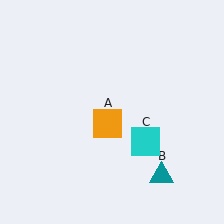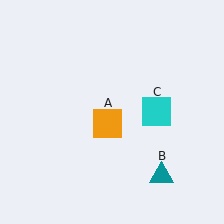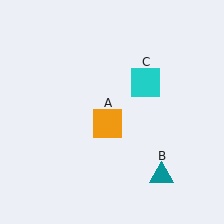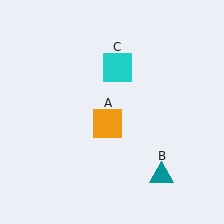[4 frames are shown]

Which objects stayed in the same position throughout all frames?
Orange square (object A) and teal triangle (object B) remained stationary.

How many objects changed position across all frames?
1 object changed position: cyan square (object C).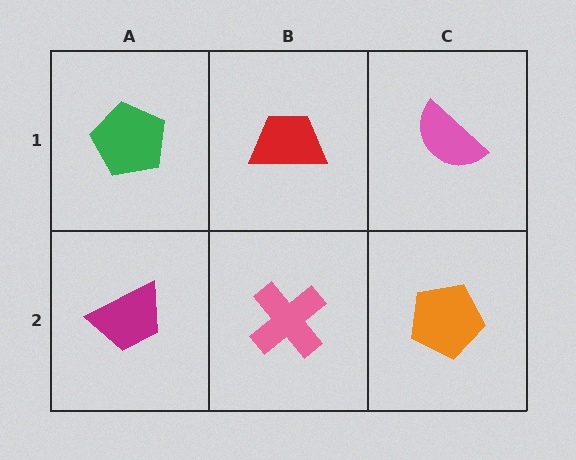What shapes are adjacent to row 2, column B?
A red trapezoid (row 1, column B), a magenta trapezoid (row 2, column A), an orange pentagon (row 2, column C).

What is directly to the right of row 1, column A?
A red trapezoid.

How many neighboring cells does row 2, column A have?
2.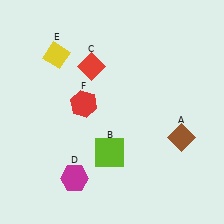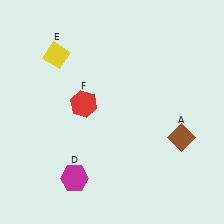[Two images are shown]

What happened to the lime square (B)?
The lime square (B) was removed in Image 2. It was in the bottom-left area of Image 1.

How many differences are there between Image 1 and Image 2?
There are 2 differences between the two images.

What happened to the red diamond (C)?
The red diamond (C) was removed in Image 2. It was in the top-left area of Image 1.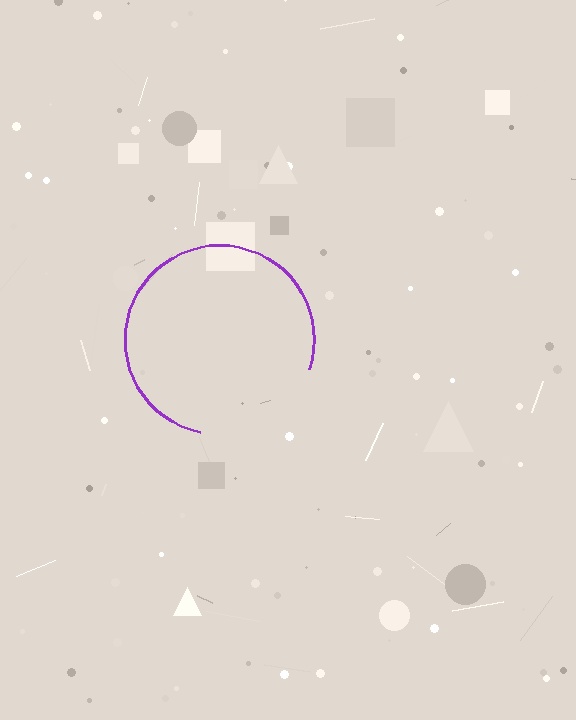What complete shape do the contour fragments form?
The contour fragments form a circle.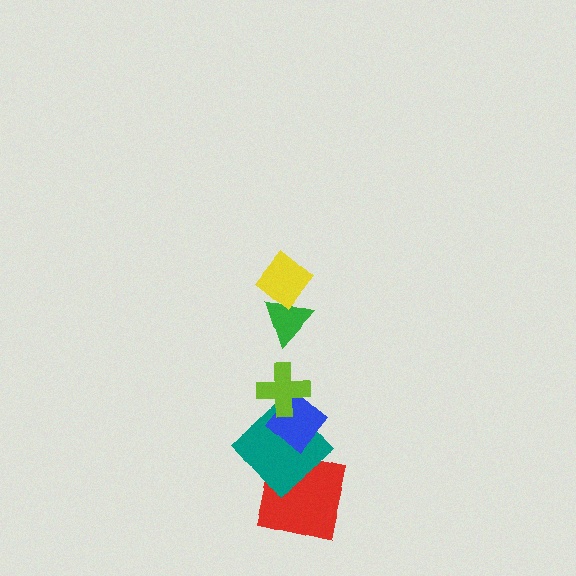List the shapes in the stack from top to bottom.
From top to bottom: the yellow diamond, the green triangle, the lime cross, the blue diamond, the teal diamond, the red square.